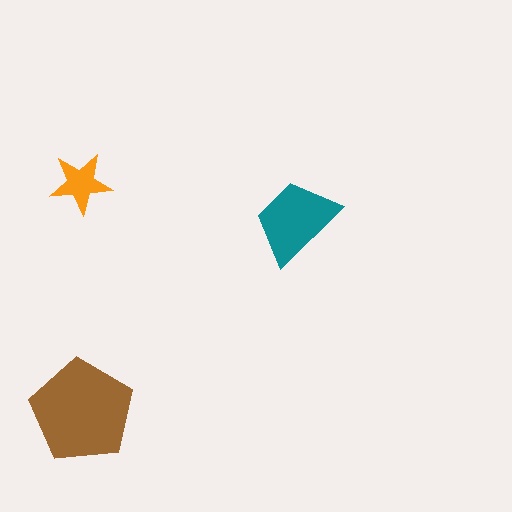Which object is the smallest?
The orange star.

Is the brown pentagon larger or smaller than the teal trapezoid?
Larger.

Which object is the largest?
The brown pentagon.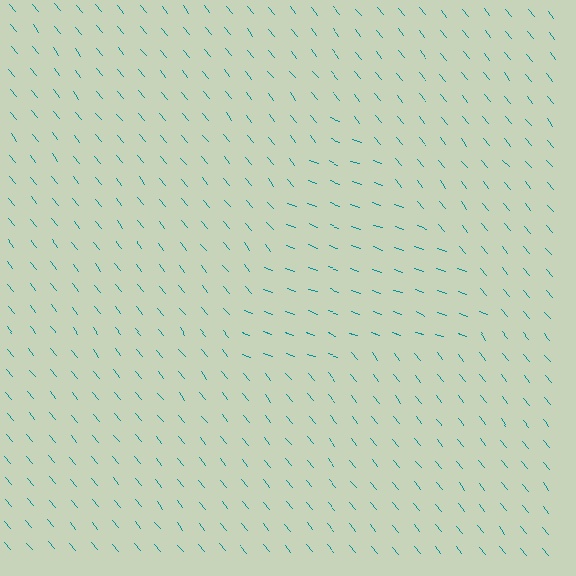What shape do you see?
I see a triangle.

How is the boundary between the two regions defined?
The boundary is defined purely by a change in line orientation (approximately 33 degrees difference). All lines are the same color and thickness.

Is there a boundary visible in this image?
Yes, there is a texture boundary formed by a change in line orientation.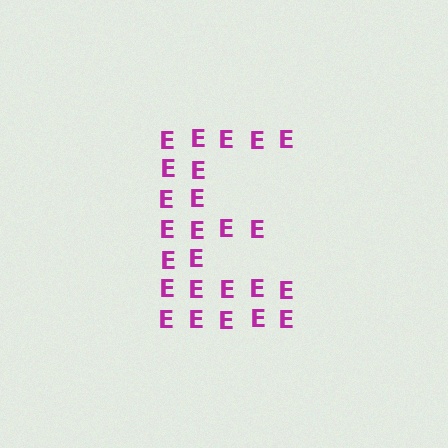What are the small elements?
The small elements are letter E's.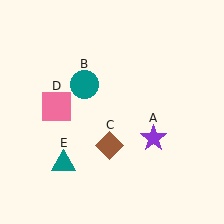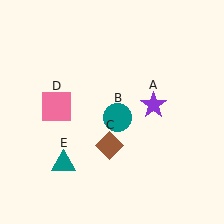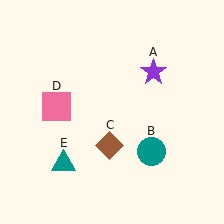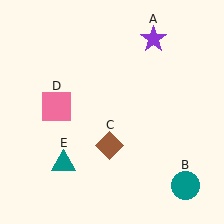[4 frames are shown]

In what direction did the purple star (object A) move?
The purple star (object A) moved up.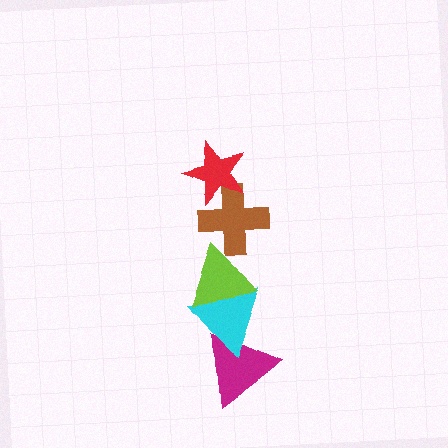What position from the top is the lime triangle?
The lime triangle is 3rd from the top.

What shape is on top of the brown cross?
The red star is on top of the brown cross.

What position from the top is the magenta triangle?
The magenta triangle is 5th from the top.